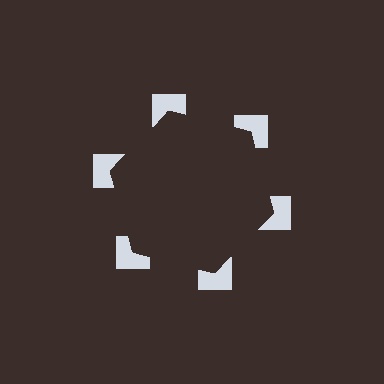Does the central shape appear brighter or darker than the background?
It typically appears slightly darker than the background, even though no actual brightness change is drawn.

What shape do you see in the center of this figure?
An illusory hexagon — its edges are inferred from the aligned wedge cuts in the notched squares, not physically drawn.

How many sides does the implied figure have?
6 sides.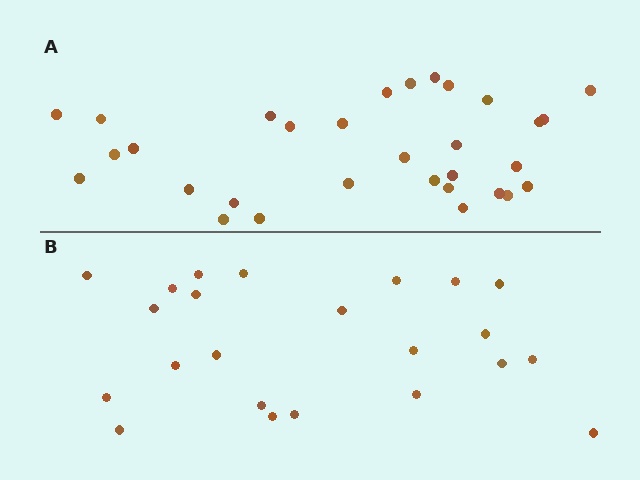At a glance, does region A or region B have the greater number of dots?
Region A (the top region) has more dots.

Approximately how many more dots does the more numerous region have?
Region A has roughly 8 or so more dots than region B.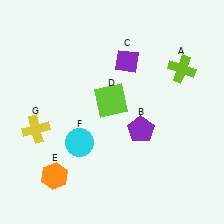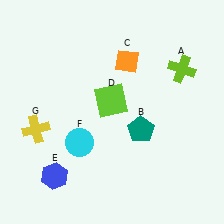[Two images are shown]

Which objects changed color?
B changed from purple to teal. C changed from purple to orange. E changed from orange to blue.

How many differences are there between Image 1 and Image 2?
There are 3 differences between the two images.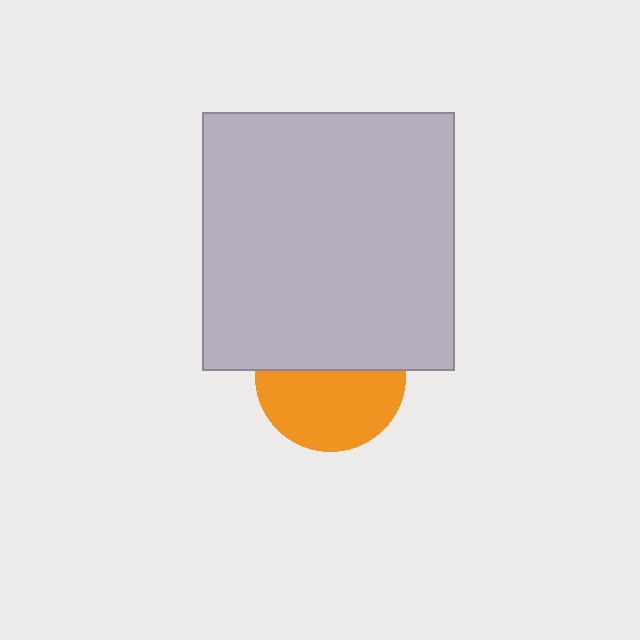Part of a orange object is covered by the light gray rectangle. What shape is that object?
It is a circle.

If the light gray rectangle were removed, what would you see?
You would see the complete orange circle.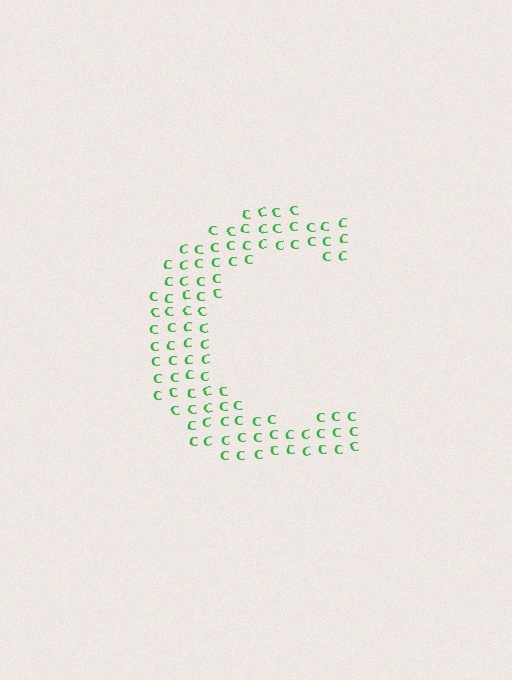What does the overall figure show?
The overall figure shows the letter C.